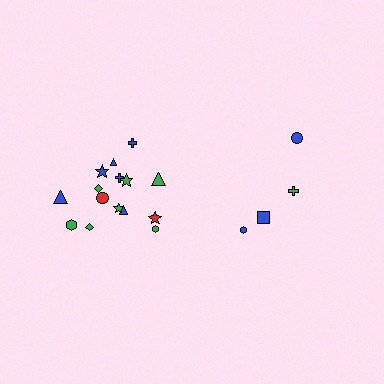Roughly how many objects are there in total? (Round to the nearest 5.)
Roughly 20 objects in total.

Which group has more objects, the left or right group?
The left group.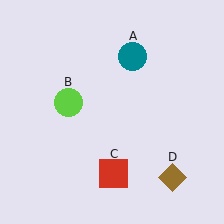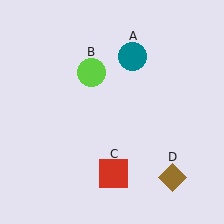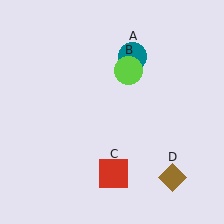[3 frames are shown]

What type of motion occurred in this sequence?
The lime circle (object B) rotated clockwise around the center of the scene.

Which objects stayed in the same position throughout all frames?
Teal circle (object A) and red square (object C) and brown diamond (object D) remained stationary.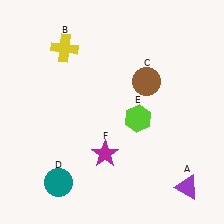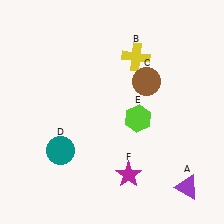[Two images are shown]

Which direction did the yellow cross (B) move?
The yellow cross (B) moved right.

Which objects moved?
The objects that moved are: the yellow cross (B), the teal circle (D), the magenta star (F).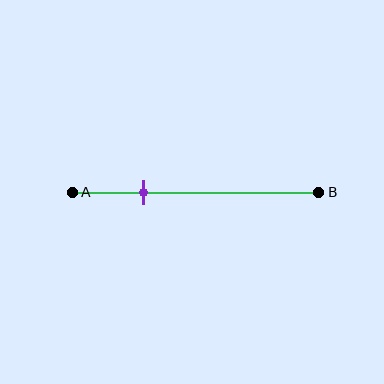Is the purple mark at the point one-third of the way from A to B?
No, the mark is at about 30% from A, not at the 33% one-third point.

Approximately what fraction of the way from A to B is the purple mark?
The purple mark is approximately 30% of the way from A to B.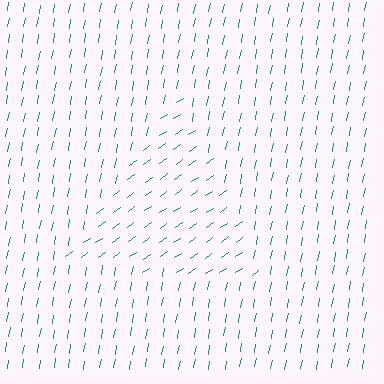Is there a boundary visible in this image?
Yes, there is a texture boundary formed by a change in line orientation.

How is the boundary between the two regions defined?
The boundary is defined purely by a change in line orientation (approximately 45 degrees difference). All lines are the same color and thickness.